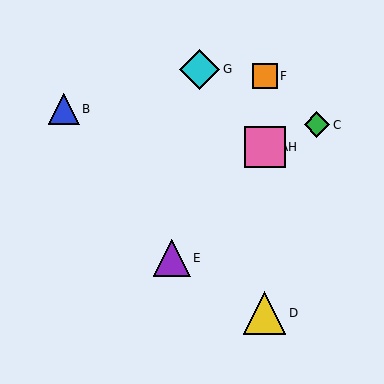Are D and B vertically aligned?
No, D is at x≈265 and B is at x≈64.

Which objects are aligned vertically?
Objects A, D, F, H are aligned vertically.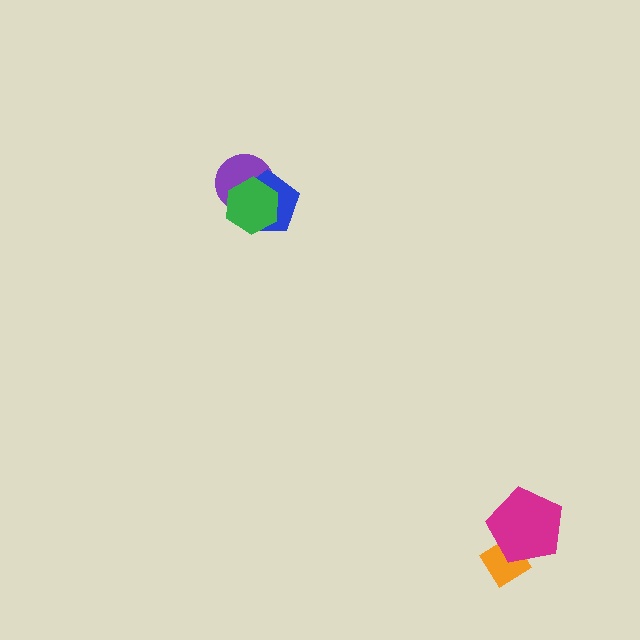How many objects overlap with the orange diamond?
1 object overlaps with the orange diamond.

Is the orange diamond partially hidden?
Yes, it is partially covered by another shape.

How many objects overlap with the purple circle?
2 objects overlap with the purple circle.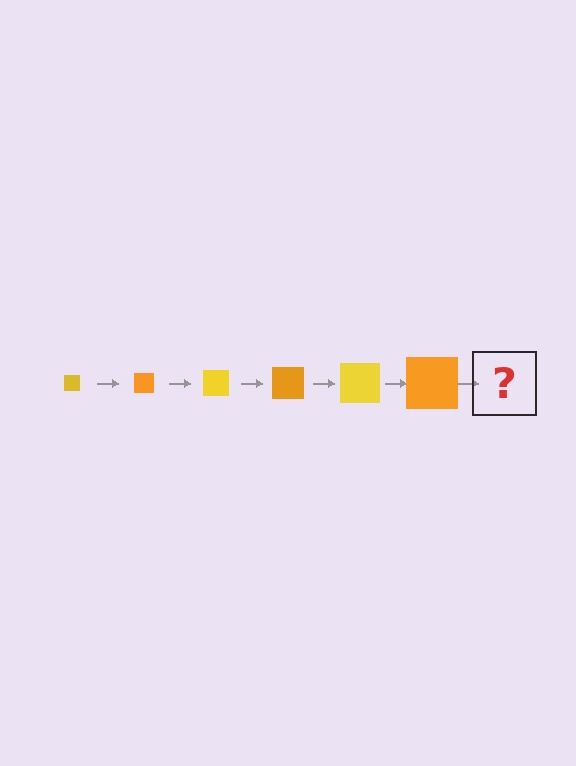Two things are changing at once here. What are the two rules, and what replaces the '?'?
The two rules are that the square grows larger each step and the color cycles through yellow and orange. The '?' should be a yellow square, larger than the previous one.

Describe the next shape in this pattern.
It should be a yellow square, larger than the previous one.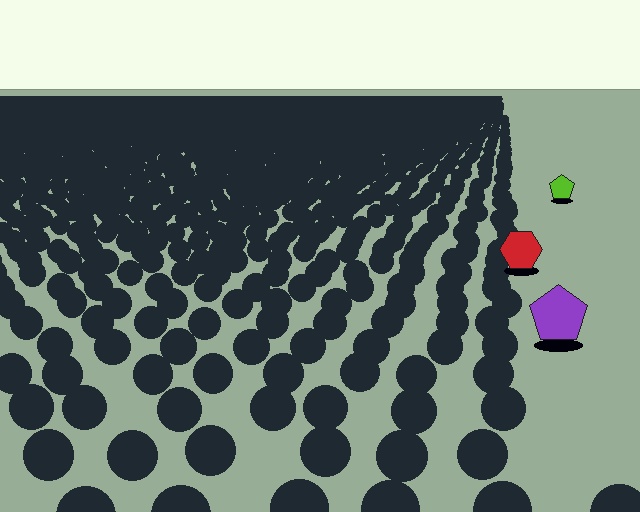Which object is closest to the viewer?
The purple pentagon is closest. The texture marks near it are larger and more spread out.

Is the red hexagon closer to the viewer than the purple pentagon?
No. The purple pentagon is closer — you can tell from the texture gradient: the ground texture is coarser near it.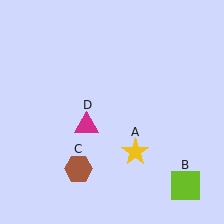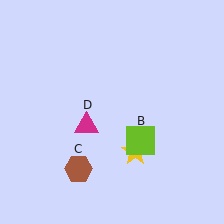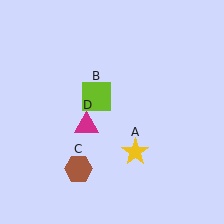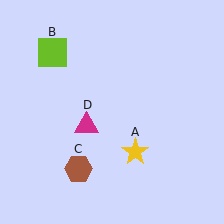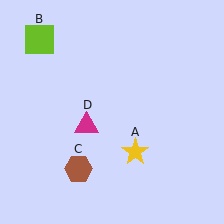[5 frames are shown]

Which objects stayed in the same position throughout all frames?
Yellow star (object A) and brown hexagon (object C) and magenta triangle (object D) remained stationary.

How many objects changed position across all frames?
1 object changed position: lime square (object B).